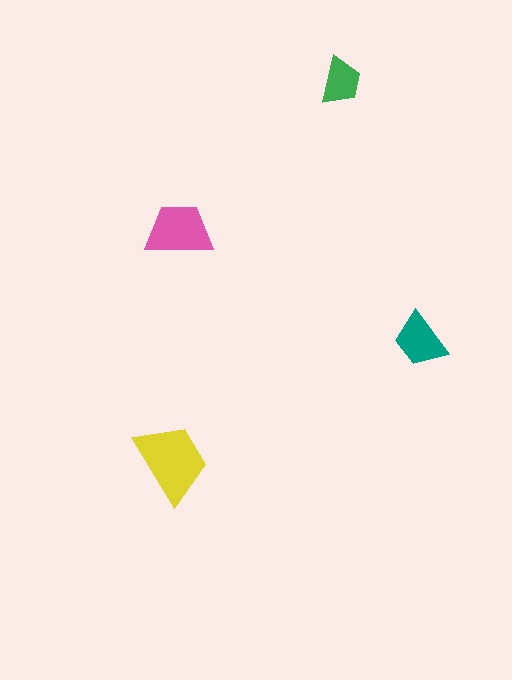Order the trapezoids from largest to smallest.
the yellow one, the pink one, the teal one, the green one.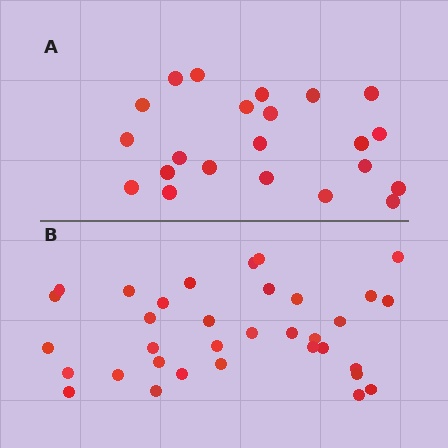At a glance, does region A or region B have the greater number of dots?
Region B (the bottom region) has more dots.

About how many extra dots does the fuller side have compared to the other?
Region B has roughly 12 or so more dots than region A.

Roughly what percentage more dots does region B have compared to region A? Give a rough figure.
About 55% more.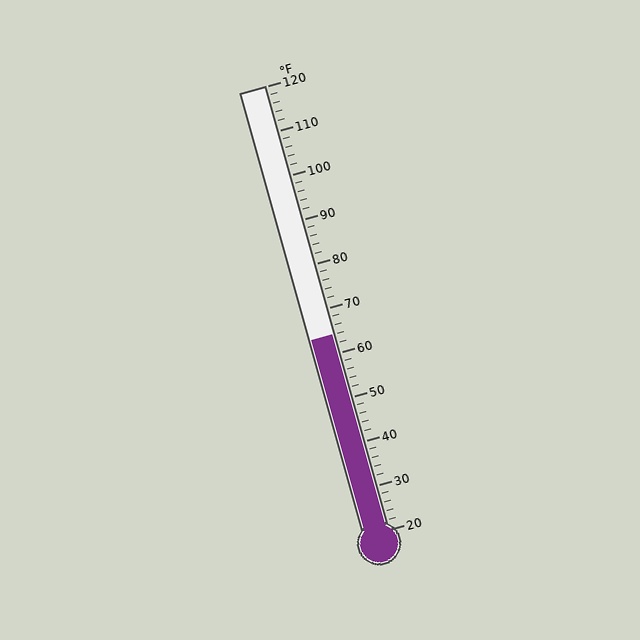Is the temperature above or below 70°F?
The temperature is below 70°F.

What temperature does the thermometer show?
The thermometer shows approximately 64°F.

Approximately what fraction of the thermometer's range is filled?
The thermometer is filled to approximately 45% of its range.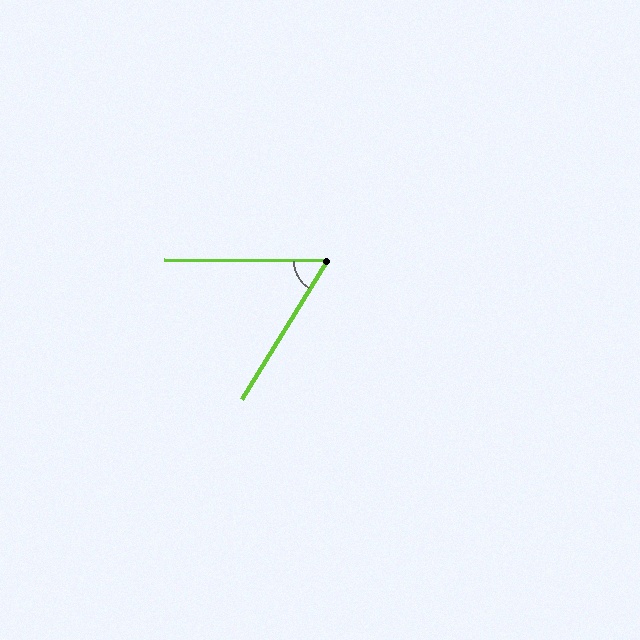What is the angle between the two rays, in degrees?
Approximately 59 degrees.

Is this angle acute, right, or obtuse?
It is acute.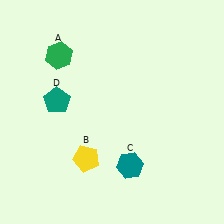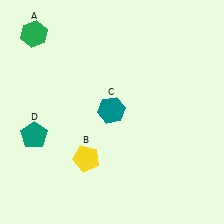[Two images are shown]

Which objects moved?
The objects that moved are: the green hexagon (A), the teal hexagon (C), the teal pentagon (D).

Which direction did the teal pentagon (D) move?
The teal pentagon (D) moved down.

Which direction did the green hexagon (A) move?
The green hexagon (A) moved left.